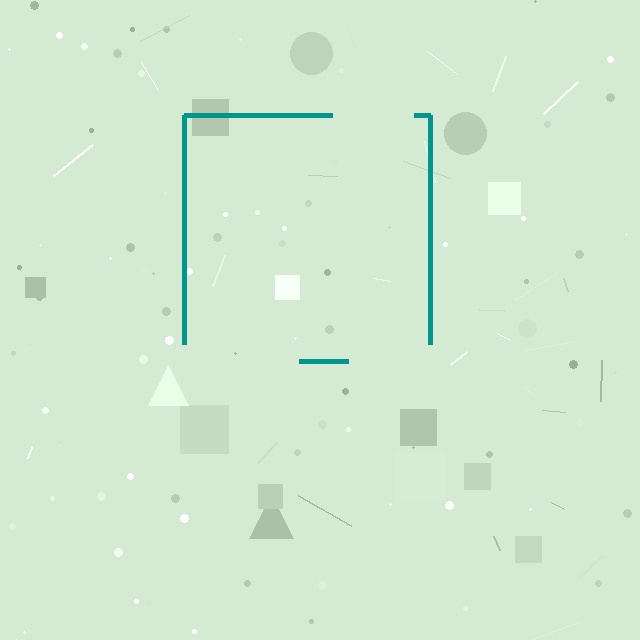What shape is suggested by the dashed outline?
The dashed outline suggests a square.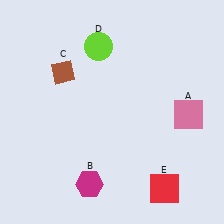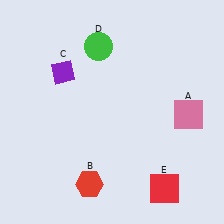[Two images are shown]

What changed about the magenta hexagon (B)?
In Image 1, B is magenta. In Image 2, it changed to red.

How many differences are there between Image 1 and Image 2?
There are 3 differences between the two images.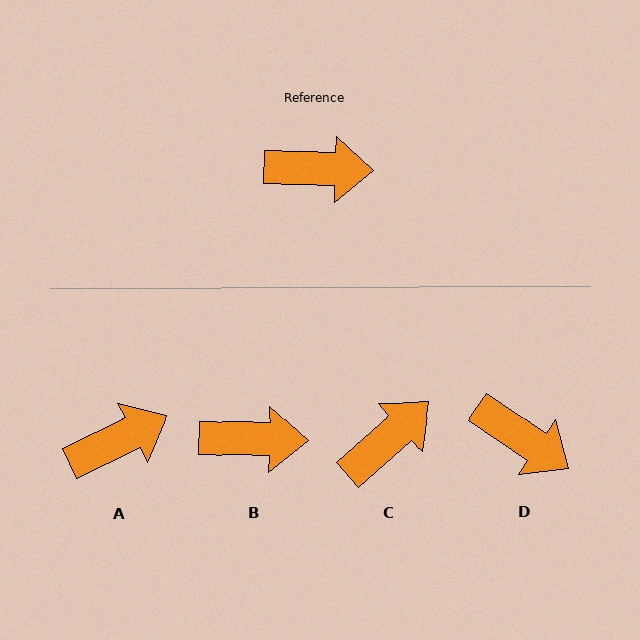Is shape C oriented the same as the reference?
No, it is off by about 43 degrees.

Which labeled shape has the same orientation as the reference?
B.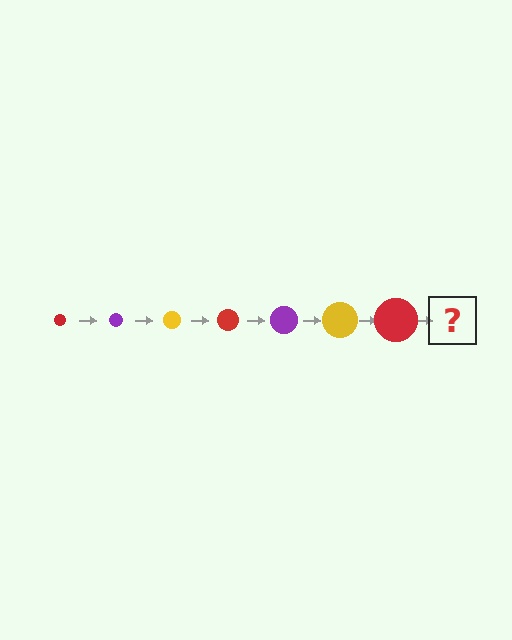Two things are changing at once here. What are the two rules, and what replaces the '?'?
The two rules are that the circle grows larger each step and the color cycles through red, purple, and yellow. The '?' should be a purple circle, larger than the previous one.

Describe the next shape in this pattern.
It should be a purple circle, larger than the previous one.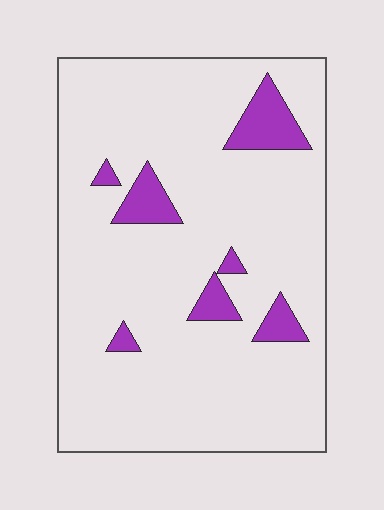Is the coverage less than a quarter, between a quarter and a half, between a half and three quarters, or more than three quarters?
Less than a quarter.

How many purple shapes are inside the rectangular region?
7.